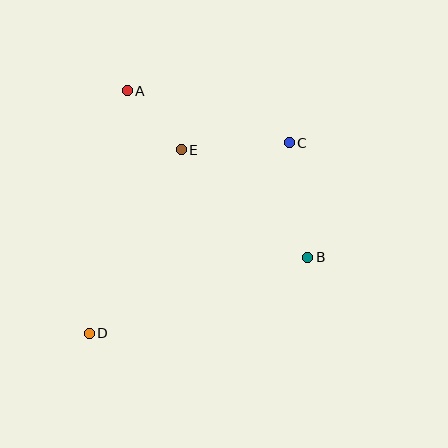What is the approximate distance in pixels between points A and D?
The distance between A and D is approximately 245 pixels.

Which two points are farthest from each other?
Points C and D are farthest from each other.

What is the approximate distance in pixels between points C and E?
The distance between C and E is approximately 108 pixels.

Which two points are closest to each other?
Points A and E are closest to each other.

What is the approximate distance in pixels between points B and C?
The distance between B and C is approximately 116 pixels.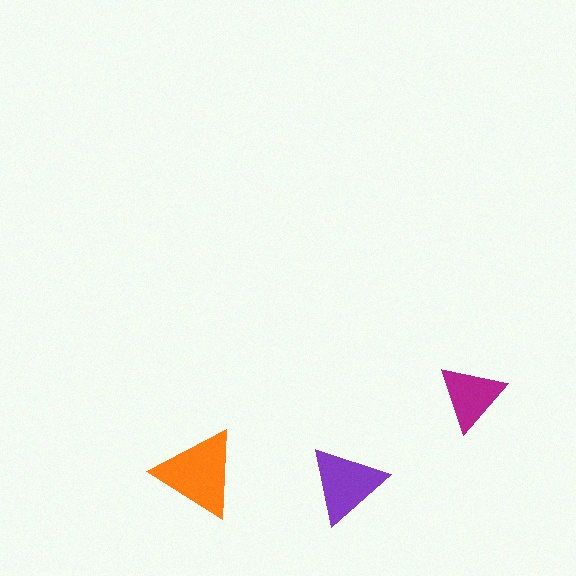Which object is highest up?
The magenta triangle is topmost.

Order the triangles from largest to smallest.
the orange one, the purple one, the magenta one.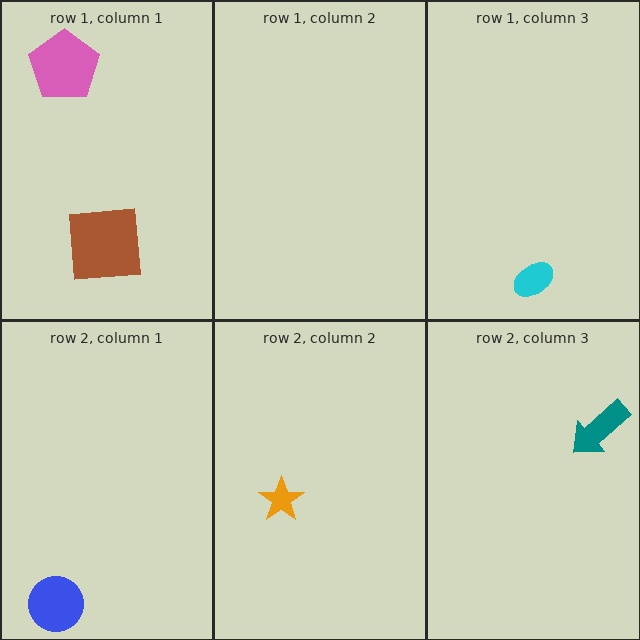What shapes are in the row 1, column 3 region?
The cyan ellipse.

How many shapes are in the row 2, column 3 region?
1.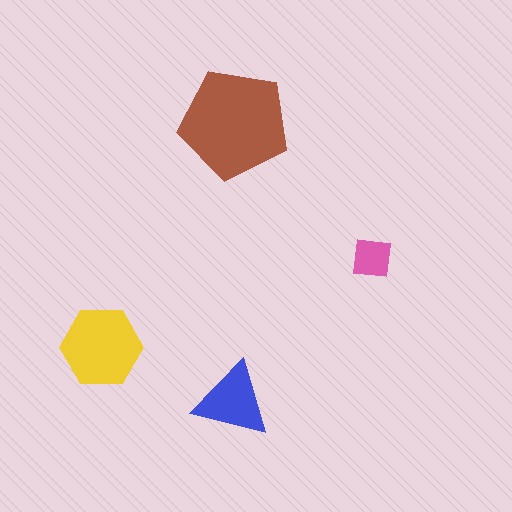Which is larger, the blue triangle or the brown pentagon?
The brown pentagon.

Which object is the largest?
The brown pentagon.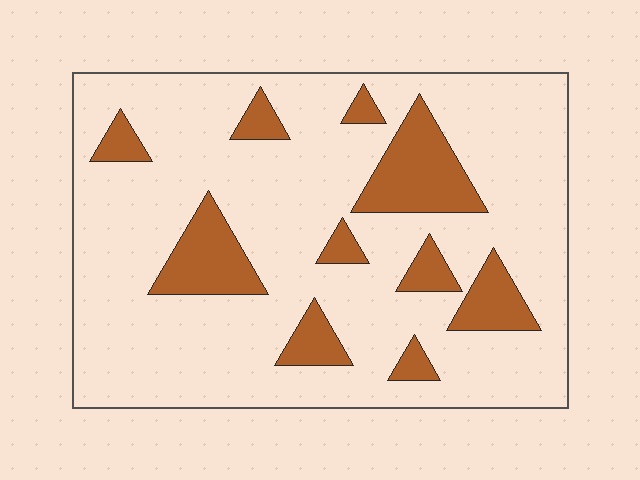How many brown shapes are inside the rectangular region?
10.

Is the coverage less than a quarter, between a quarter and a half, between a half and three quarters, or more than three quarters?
Less than a quarter.